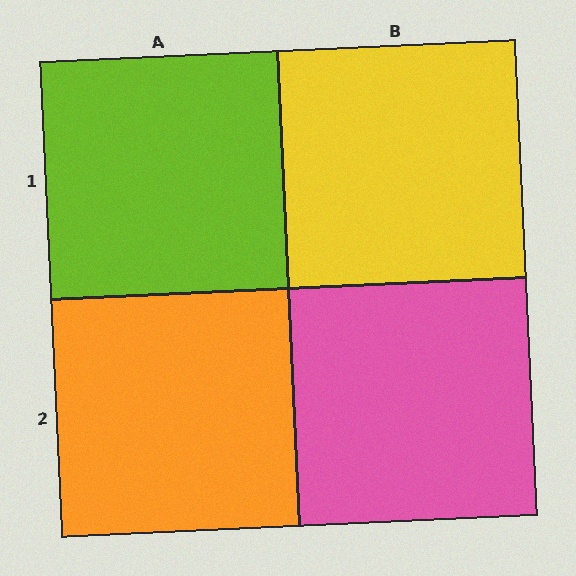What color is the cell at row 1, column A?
Lime.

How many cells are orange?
1 cell is orange.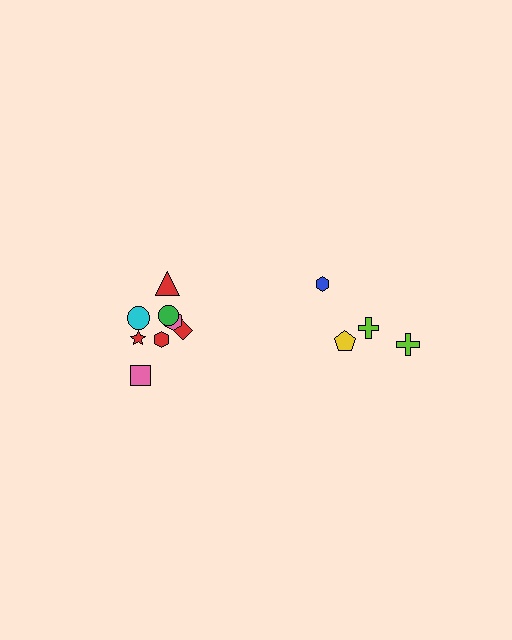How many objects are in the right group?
There are 4 objects.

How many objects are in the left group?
There are 8 objects.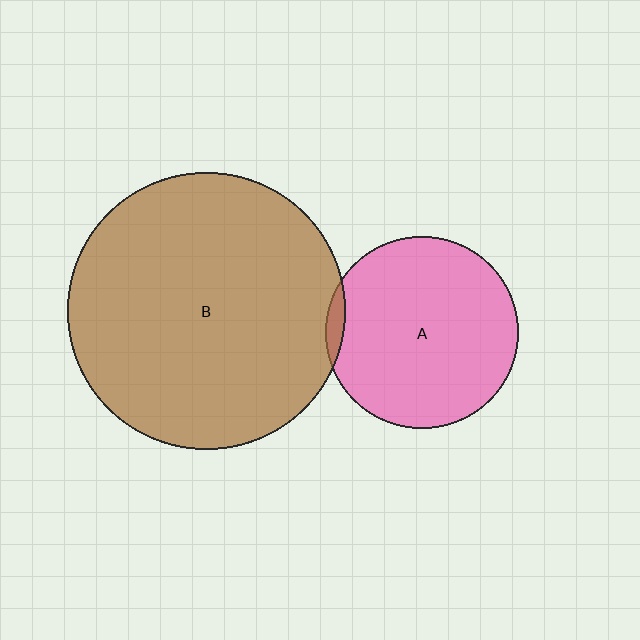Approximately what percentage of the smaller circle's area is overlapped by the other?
Approximately 5%.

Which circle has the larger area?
Circle B (brown).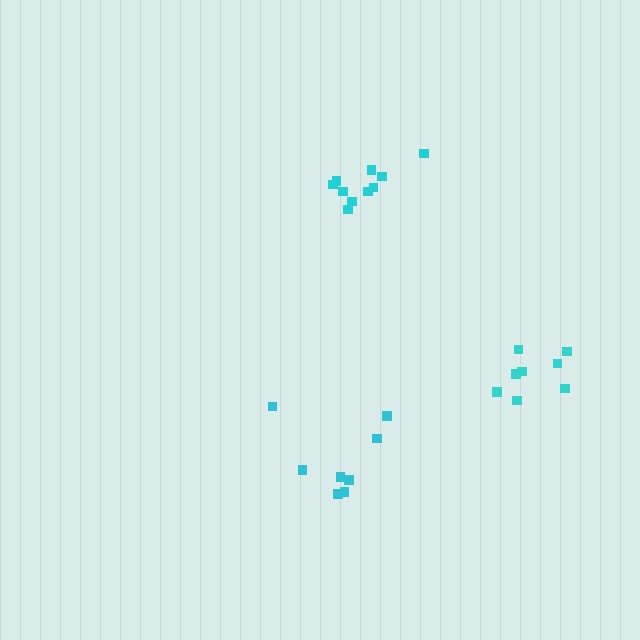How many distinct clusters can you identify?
There are 3 distinct clusters.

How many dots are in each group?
Group 1: 10 dots, Group 2: 8 dots, Group 3: 8 dots (26 total).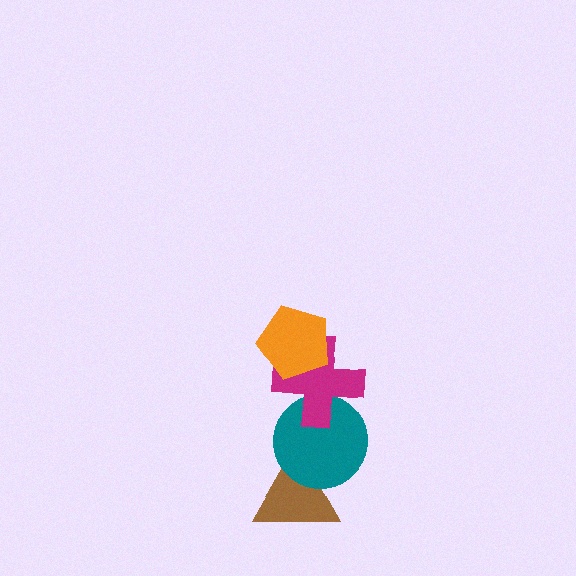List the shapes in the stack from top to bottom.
From top to bottom: the orange pentagon, the magenta cross, the teal circle, the brown triangle.